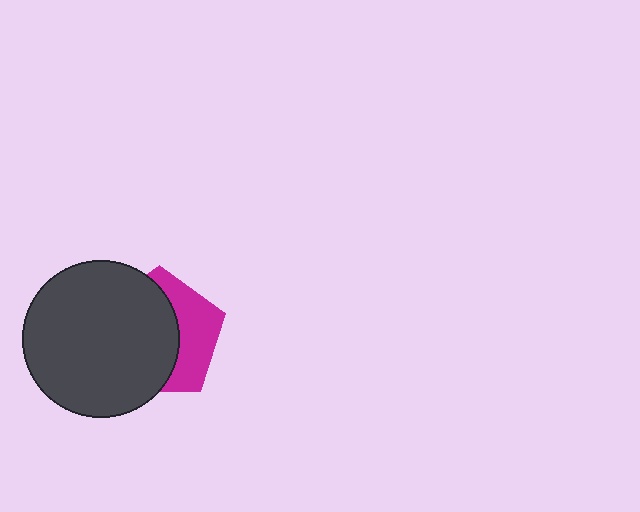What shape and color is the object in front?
The object in front is a dark gray circle.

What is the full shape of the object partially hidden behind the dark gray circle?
The partially hidden object is a magenta pentagon.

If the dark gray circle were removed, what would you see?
You would see the complete magenta pentagon.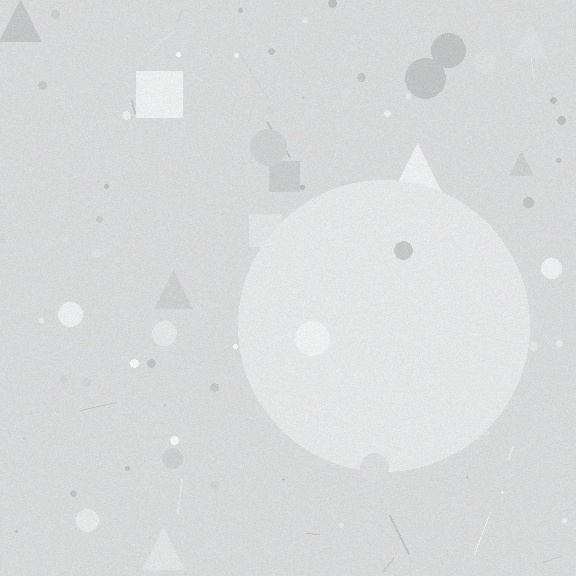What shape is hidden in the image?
A circle is hidden in the image.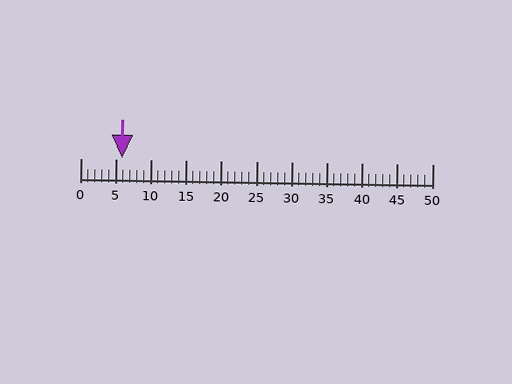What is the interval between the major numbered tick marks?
The major tick marks are spaced 5 units apart.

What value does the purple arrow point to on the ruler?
The purple arrow points to approximately 6.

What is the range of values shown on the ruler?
The ruler shows values from 0 to 50.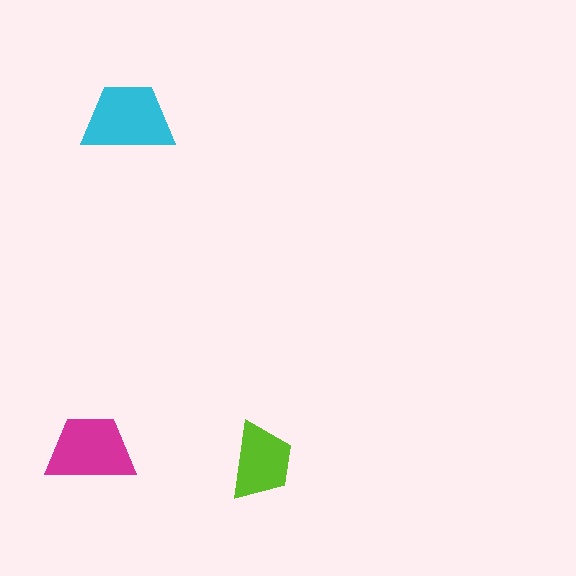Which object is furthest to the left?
The magenta trapezoid is leftmost.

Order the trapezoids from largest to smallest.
the cyan one, the magenta one, the lime one.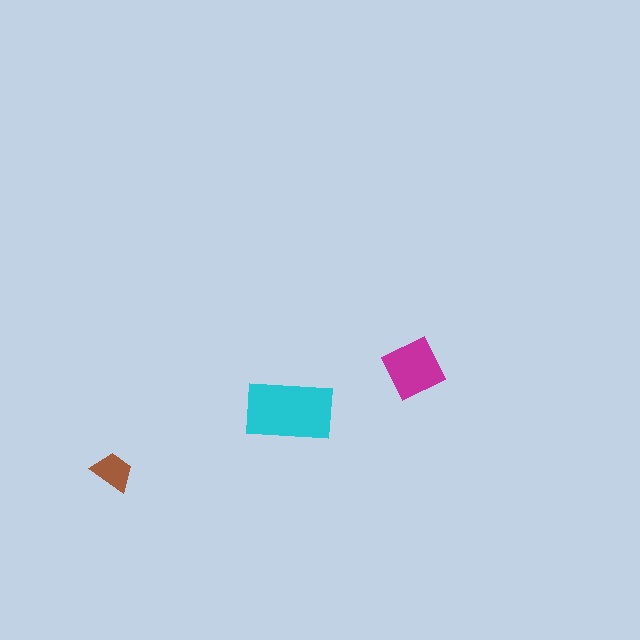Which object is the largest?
The cyan rectangle.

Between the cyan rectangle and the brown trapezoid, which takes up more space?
The cyan rectangle.